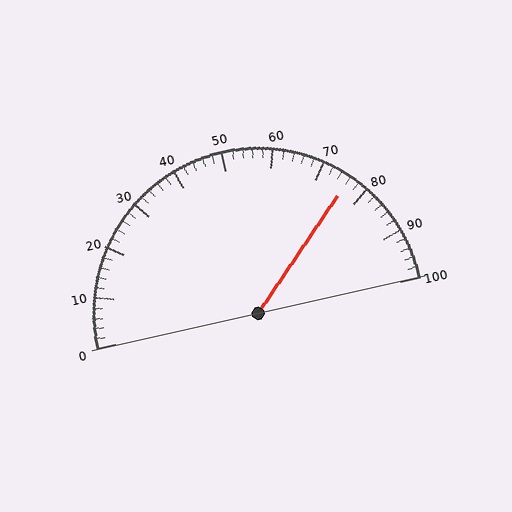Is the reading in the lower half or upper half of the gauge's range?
The reading is in the upper half of the range (0 to 100).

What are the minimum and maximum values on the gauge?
The gauge ranges from 0 to 100.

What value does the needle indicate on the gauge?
The needle indicates approximately 76.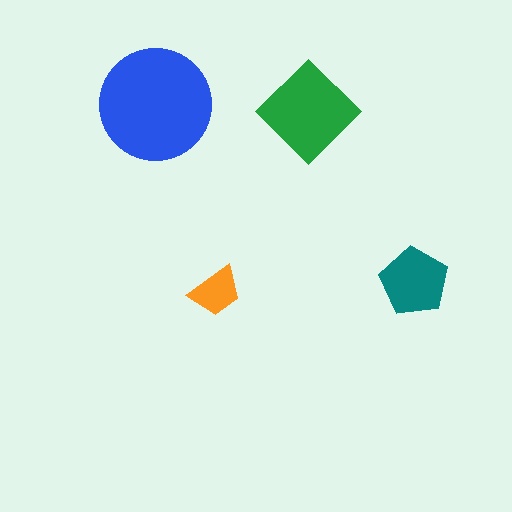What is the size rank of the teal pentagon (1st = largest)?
3rd.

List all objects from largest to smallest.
The blue circle, the green diamond, the teal pentagon, the orange trapezoid.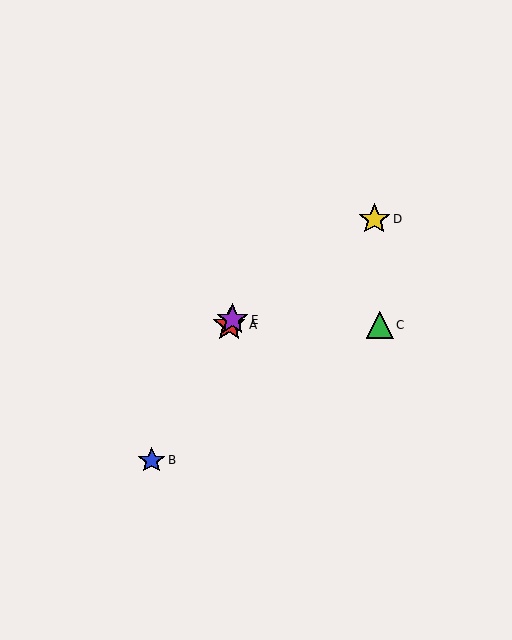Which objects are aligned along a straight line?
Objects A, B, E are aligned along a straight line.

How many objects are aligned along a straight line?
3 objects (A, B, E) are aligned along a straight line.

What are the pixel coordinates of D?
Object D is at (374, 219).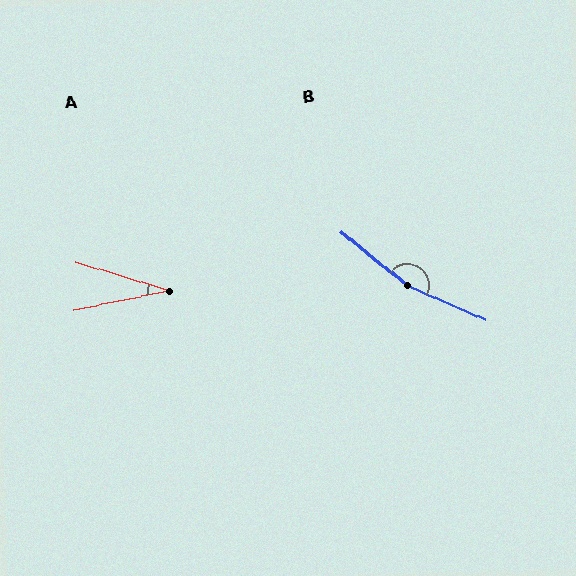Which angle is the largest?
B, at approximately 165 degrees.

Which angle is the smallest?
A, at approximately 28 degrees.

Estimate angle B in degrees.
Approximately 165 degrees.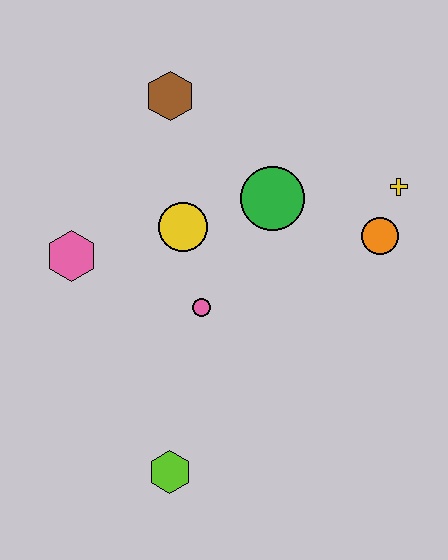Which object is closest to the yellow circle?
The pink circle is closest to the yellow circle.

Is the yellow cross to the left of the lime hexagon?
No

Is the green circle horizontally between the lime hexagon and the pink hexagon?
No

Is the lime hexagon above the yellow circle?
No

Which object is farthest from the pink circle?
The yellow cross is farthest from the pink circle.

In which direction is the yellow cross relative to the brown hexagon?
The yellow cross is to the right of the brown hexagon.